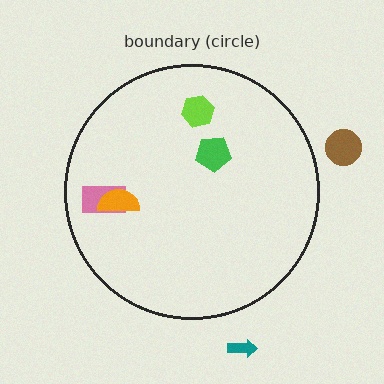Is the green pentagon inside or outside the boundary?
Inside.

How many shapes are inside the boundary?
4 inside, 2 outside.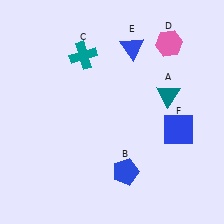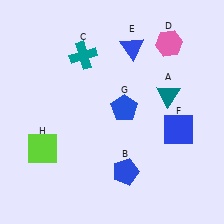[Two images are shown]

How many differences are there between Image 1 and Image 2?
There are 2 differences between the two images.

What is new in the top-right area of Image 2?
A blue pentagon (G) was added in the top-right area of Image 2.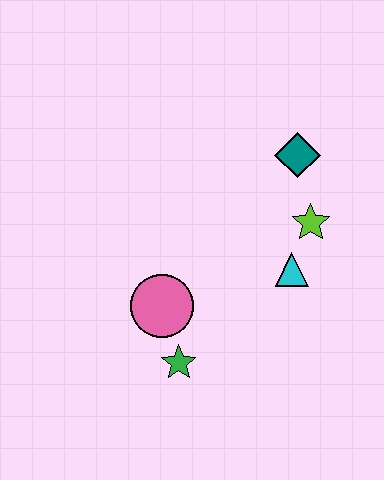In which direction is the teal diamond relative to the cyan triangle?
The teal diamond is above the cyan triangle.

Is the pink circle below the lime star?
Yes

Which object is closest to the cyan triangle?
The lime star is closest to the cyan triangle.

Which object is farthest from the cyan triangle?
The green star is farthest from the cyan triangle.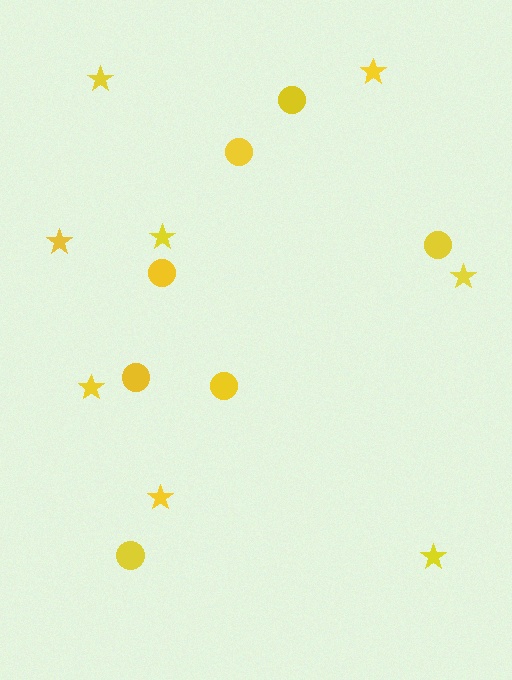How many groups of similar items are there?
There are 2 groups: one group of circles (7) and one group of stars (8).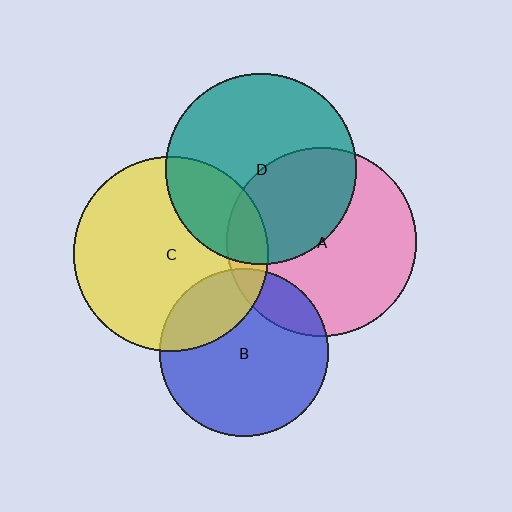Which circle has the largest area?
Circle C (yellow).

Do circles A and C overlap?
Yes.